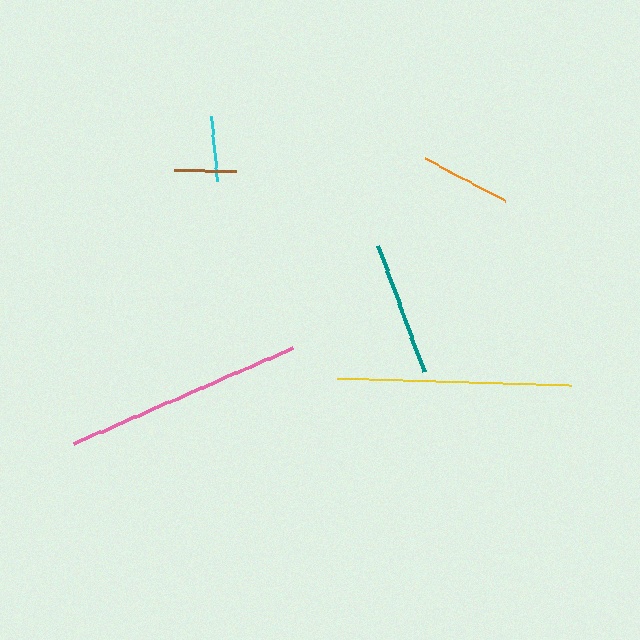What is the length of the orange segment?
The orange segment is approximately 90 pixels long.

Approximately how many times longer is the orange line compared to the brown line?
The orange line is approximately 1.4 times the length of the brown line.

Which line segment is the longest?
The pink line is the longest at approximately 239 pixels.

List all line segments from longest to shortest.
From longest to shortest: pink, yellow, teal, orange, cyan, brown.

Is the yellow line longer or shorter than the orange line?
The yellow line is longer than the orange line.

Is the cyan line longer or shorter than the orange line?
The orange line is longer than the cyan line.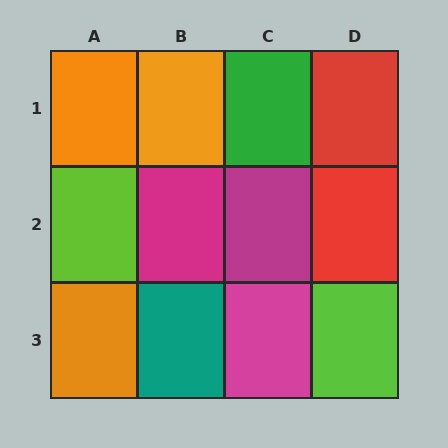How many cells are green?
1 cell is green.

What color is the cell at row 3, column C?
Magenta.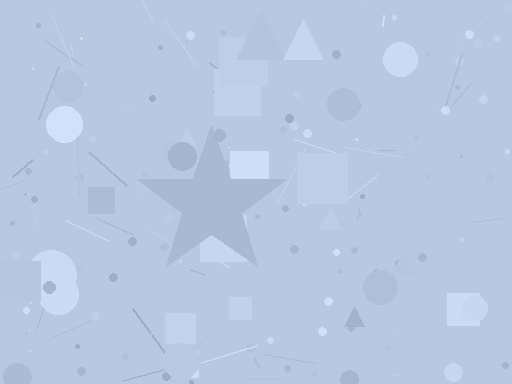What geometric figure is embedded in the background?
A star is embedded in the background.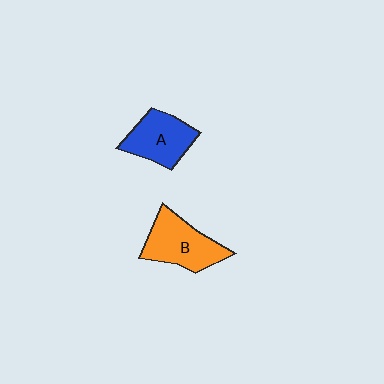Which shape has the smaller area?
Shape A (blue).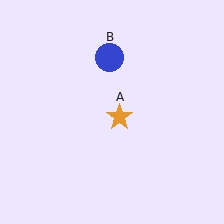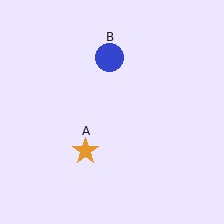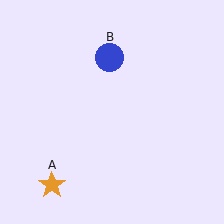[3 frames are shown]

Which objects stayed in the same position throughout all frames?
Blue circle (object B) remained stationary.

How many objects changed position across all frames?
1 object changed position: orange star (object A).